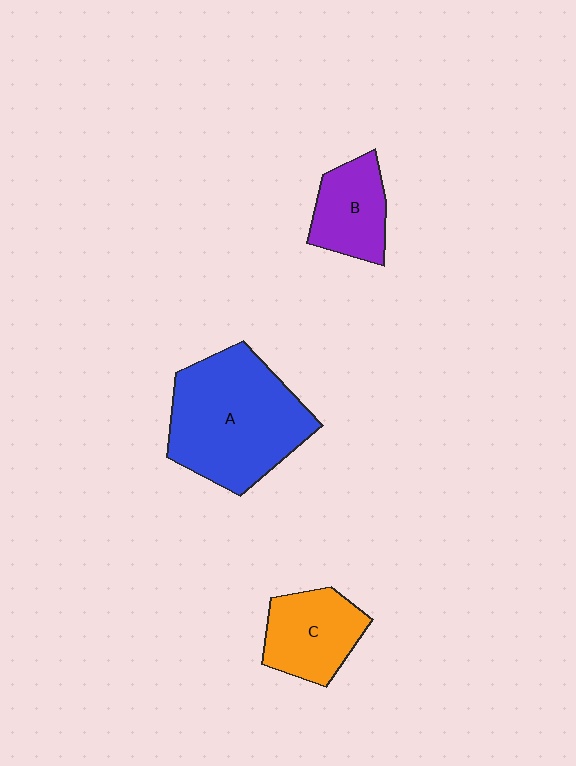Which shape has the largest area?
Shape A (blue).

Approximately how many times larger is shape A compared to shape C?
Approximately 2.0 times.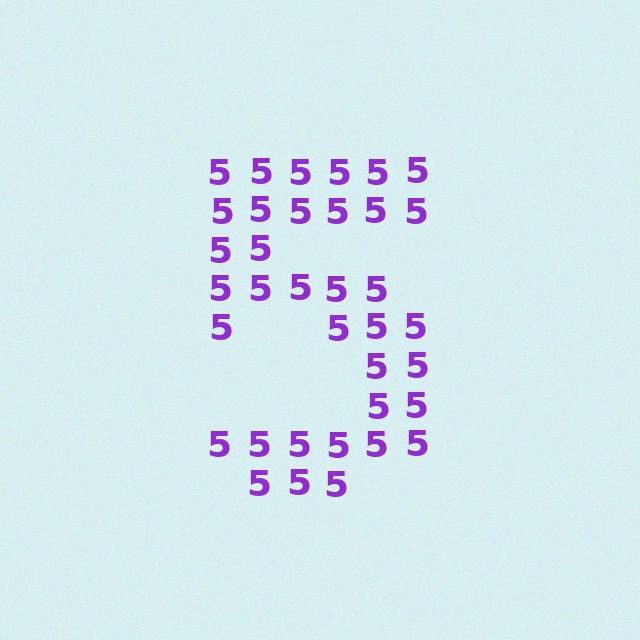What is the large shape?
The large shape is the digit 5.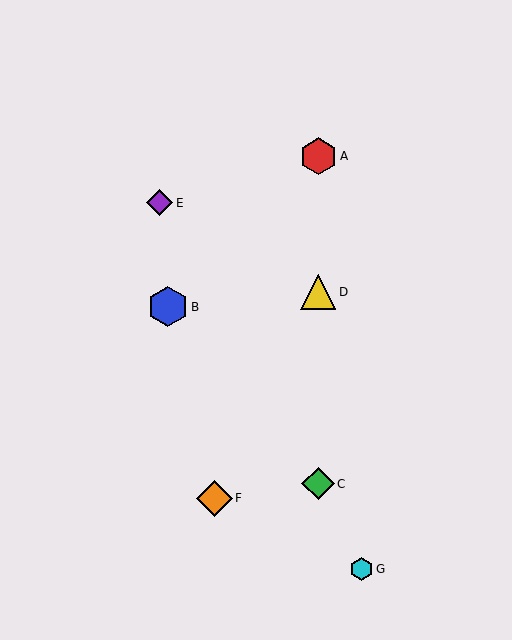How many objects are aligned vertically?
3 objects (A, C, D) are aligned vertically.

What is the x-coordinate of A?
Object A is at x≈318.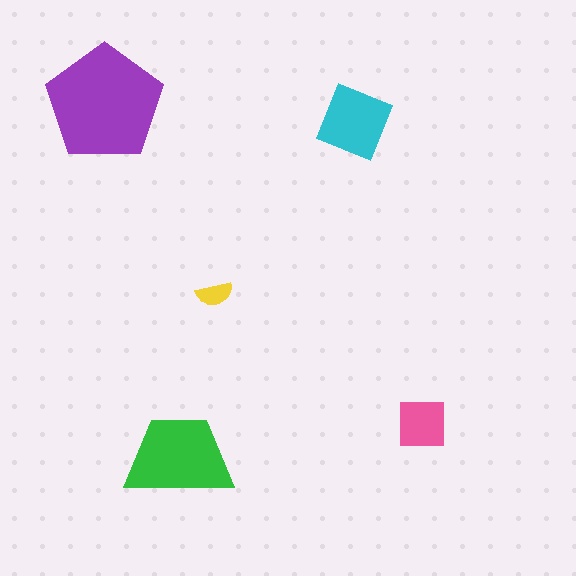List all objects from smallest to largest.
The yellow semicircle, the pink square, the cyan diamond, the green trapezoid, the purple pentagon.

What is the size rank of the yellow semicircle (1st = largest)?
5th.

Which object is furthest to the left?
The purple pentagon is leftmost.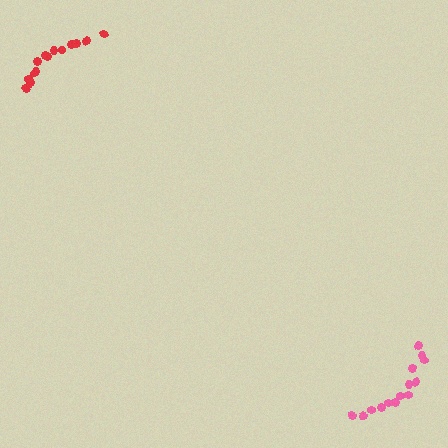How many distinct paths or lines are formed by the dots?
There are 2 distinct paths.